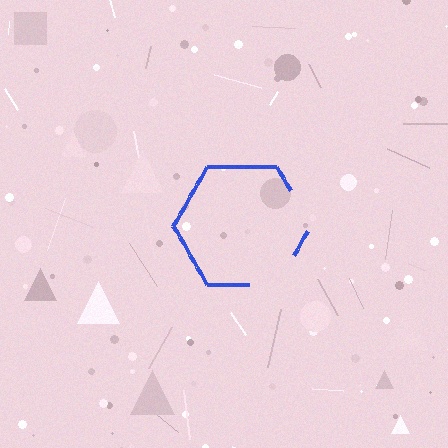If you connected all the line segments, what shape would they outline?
They would outline a hexagon.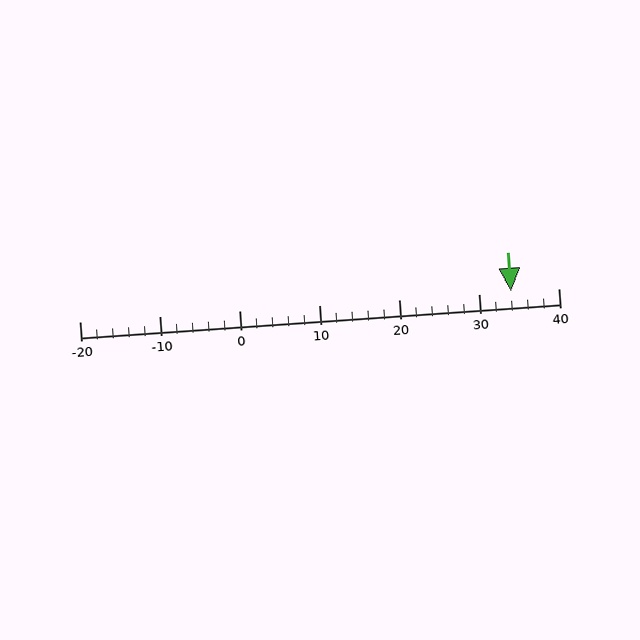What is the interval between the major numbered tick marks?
The major tick marks are spaced 10 units apart.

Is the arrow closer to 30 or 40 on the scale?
The arrow is closer to 30.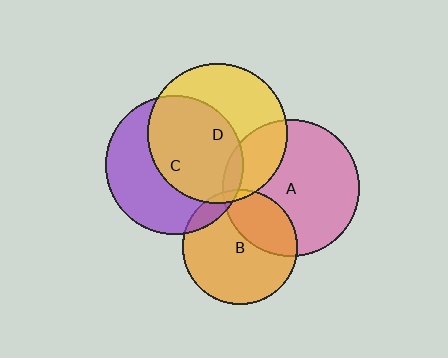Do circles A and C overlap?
Yes.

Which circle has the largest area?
Circle D (yellow).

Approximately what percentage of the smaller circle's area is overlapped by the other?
Approximately 5%.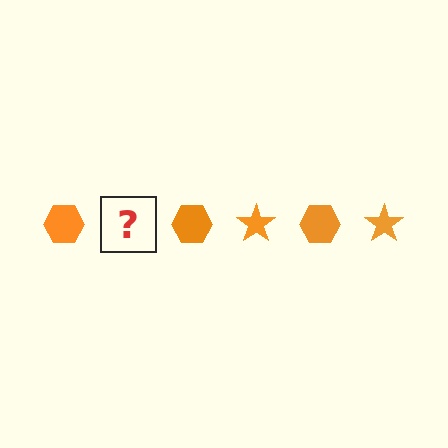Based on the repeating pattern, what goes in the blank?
The blank should be an orange star.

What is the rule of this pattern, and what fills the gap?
The rule is that the pattern cycles through hexagon, star shapes in orange. The gap should be filled with an orange star.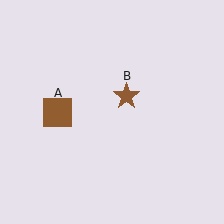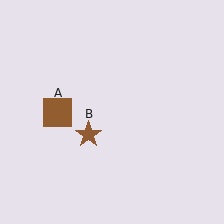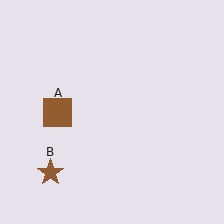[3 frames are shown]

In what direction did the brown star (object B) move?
The brown star (object B) moved down and to the left.